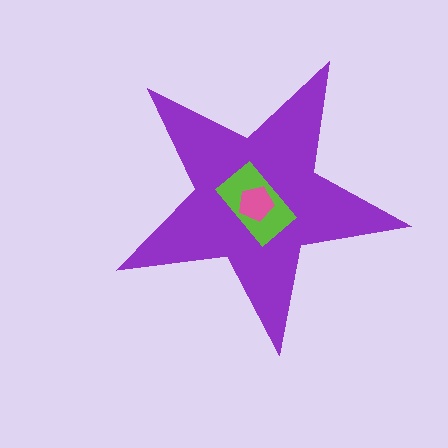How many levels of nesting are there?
3.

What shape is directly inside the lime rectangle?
The pink pentagon.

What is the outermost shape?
The purple star.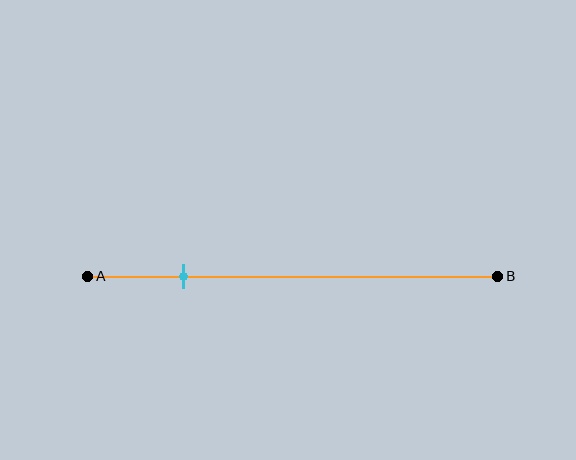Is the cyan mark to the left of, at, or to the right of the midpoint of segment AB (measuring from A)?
The cyan mark is to the left of the midpoint of segment AB.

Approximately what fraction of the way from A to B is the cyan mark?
The cyan mark is approximately 25% of the way from A to B.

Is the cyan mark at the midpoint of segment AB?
No, the mark is at about 25% from A, not at the 50% midpoint.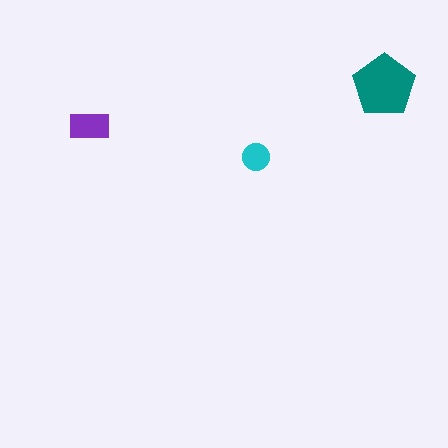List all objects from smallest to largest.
The cyan circle, the purple rectangle, the teal pentagon.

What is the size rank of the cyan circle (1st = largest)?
3rd.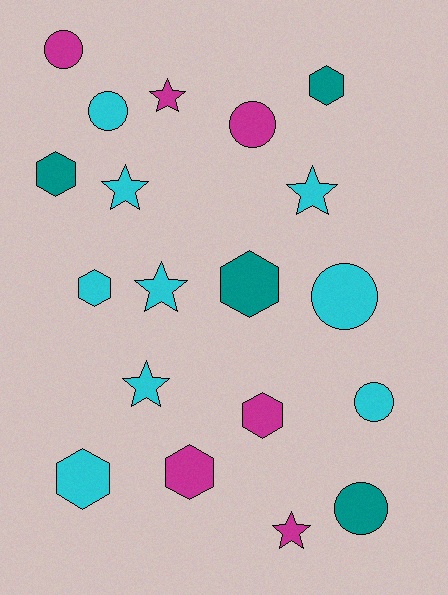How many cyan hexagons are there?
There are 2 cyan hexagons.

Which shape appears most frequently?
Hexagon, with 7 objects.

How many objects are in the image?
There are 19 objects.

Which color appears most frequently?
Cyan, with 9 objects.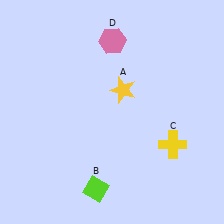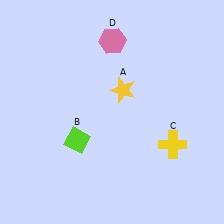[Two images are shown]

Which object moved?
The lime diamond (B) moved up.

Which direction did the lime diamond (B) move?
The lime diamond (B) moved up.